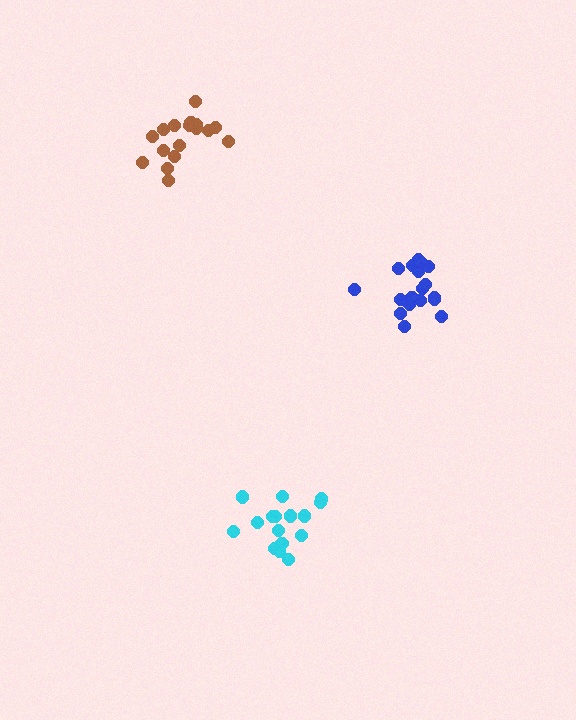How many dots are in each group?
Group 1: 16 dots, Group 2: 19 dots, Group 3: 17 dots (52 total).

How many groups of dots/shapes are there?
There are 3 groups.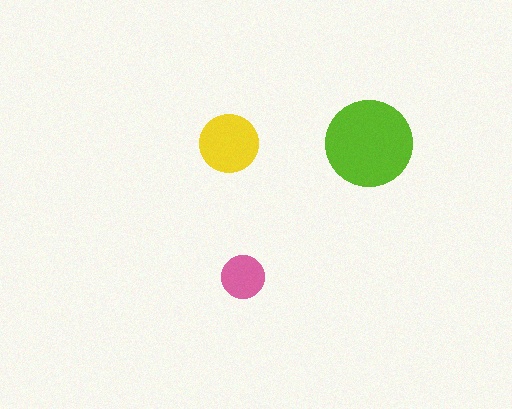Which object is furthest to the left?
The yellow circle is leftmost.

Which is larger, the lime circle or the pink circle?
The lime one.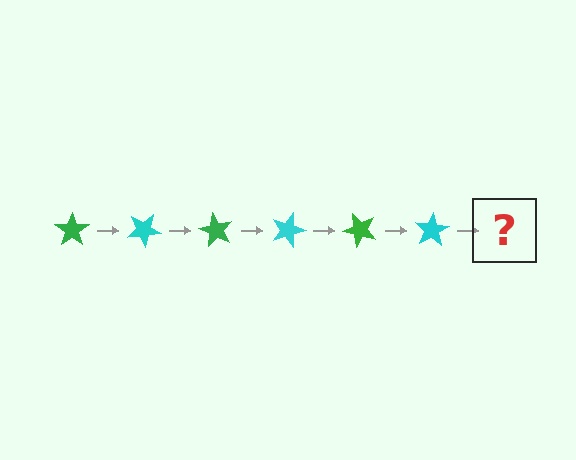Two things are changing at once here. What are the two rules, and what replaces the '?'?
The two rules are that it rotates 30 degrees each step and the color cycles through green and cyan. The '?' should be a green star, rotated 180 degrees from the start.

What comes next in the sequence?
The next element should be a green star, rotated 180 degrees from the start.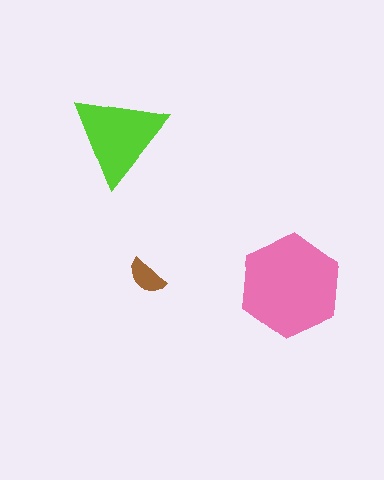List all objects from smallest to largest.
The brown semicircle, the lime triangle, the pink hexagon.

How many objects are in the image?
There are 3 objects in the image.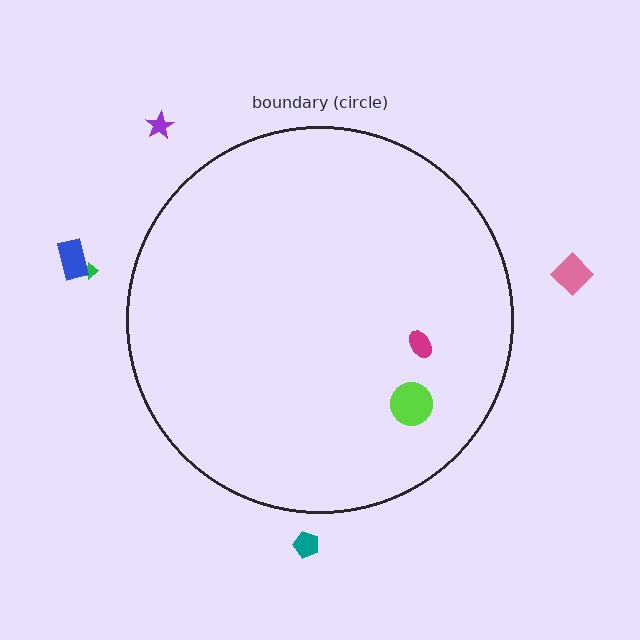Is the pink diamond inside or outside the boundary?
Outside.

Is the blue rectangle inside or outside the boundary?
Outside.